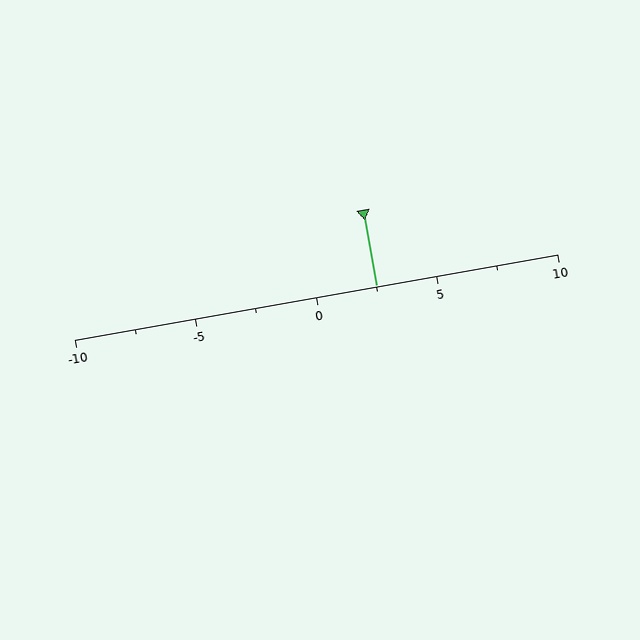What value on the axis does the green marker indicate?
The marker indicates approximately 2.5.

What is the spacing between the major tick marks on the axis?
The major ticks are spaced 5 apart.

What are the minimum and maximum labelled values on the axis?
The axis runs from -10 to 10.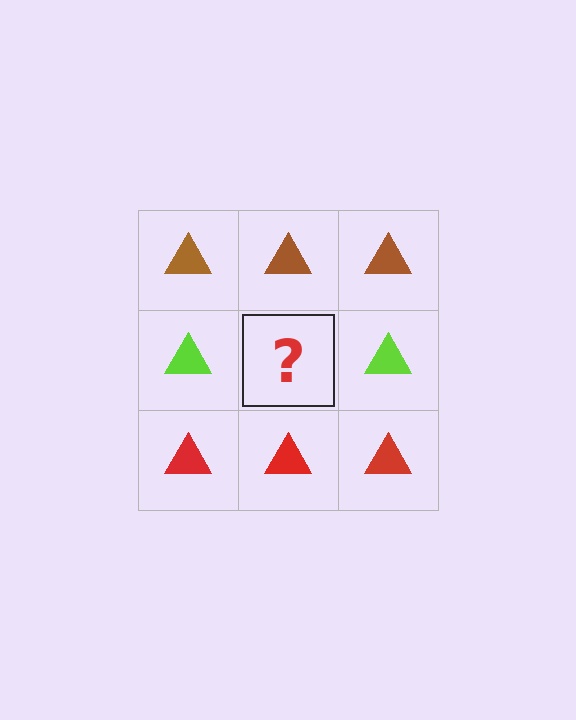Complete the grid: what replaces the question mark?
The question mark should be replaced with a lime triangle.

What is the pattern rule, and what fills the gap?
The rule is that each row has a consistent color. The gap should be filled with a lime triangle.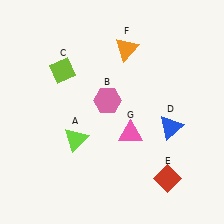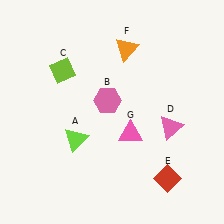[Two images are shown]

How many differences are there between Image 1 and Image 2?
There is 1 difference between the two images.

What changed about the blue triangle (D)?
In Image 1, D is blue. In Image 2, it changed to pink.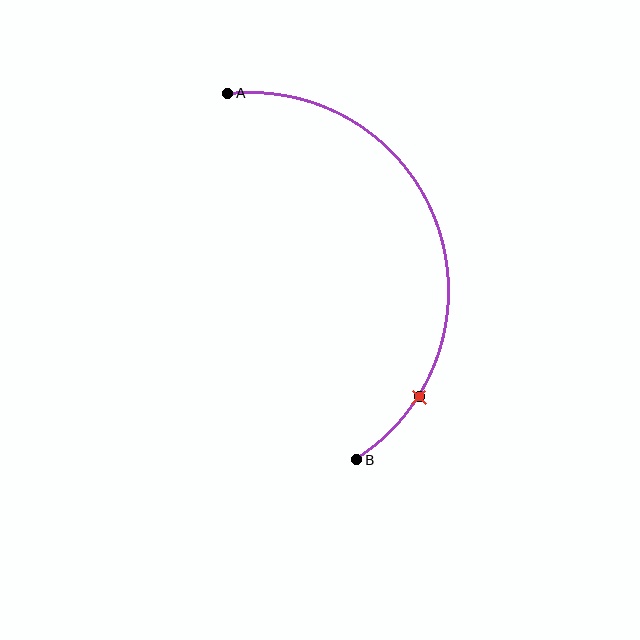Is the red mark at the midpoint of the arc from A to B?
No. The red mark lies on the arc but is closer to endpoint B. The arc midpoint would be at the point on the curve equidistant along the arc from both A and B.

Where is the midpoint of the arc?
The arc midpoint is the point on the curve farthest from the straight line joining A and B. It sits to the right of that line.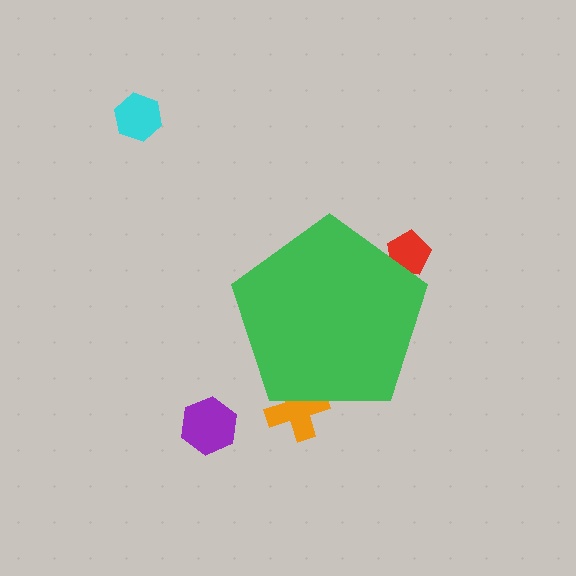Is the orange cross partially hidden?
Yes, the orange cross is partially hidden behind the green pentagon.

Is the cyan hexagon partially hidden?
No, the cyan hexagon is fully visible.